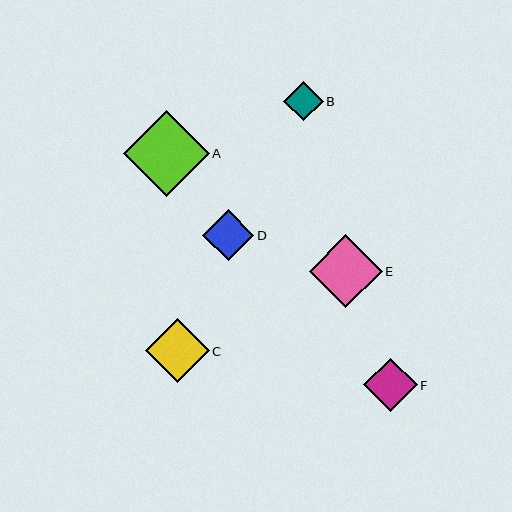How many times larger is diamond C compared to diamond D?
Diamond C is approximately 1.3 times the size of diamond D.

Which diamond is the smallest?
Diamond B is the smallest with a size of approximately 40 pixels.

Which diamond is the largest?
Diamond A is the largest with a size of approximately 86 pixels.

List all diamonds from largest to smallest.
From largest to smallest: A, E, C, F, D, B.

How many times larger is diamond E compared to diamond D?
Diamond E is approximately 1.4 times the size of diamond D.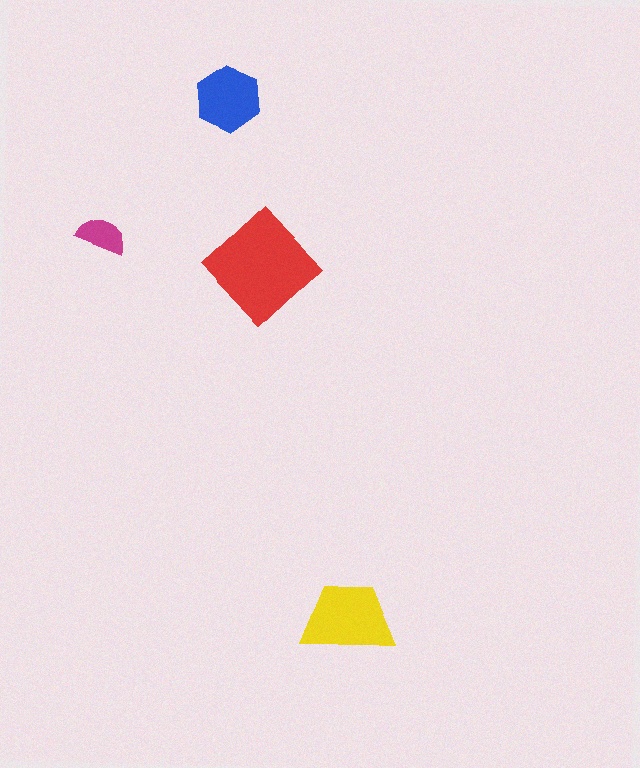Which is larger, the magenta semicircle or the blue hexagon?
The blue hexagon.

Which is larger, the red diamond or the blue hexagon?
The red diamond.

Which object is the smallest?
The magenta semicircle.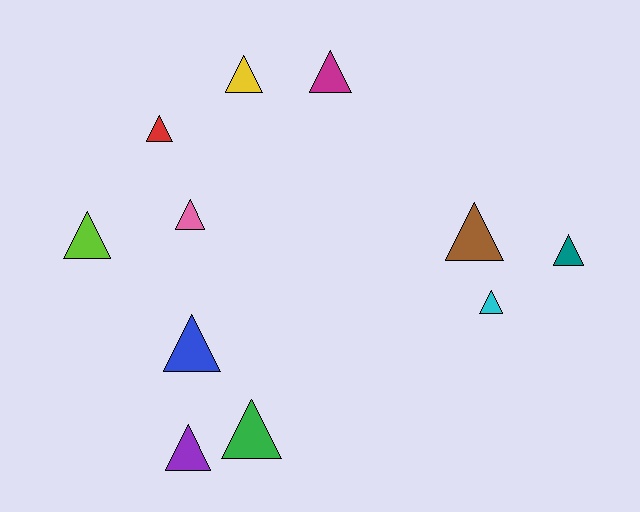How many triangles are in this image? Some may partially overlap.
There are 11 triangles.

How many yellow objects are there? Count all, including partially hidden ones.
There is 1 yellow object.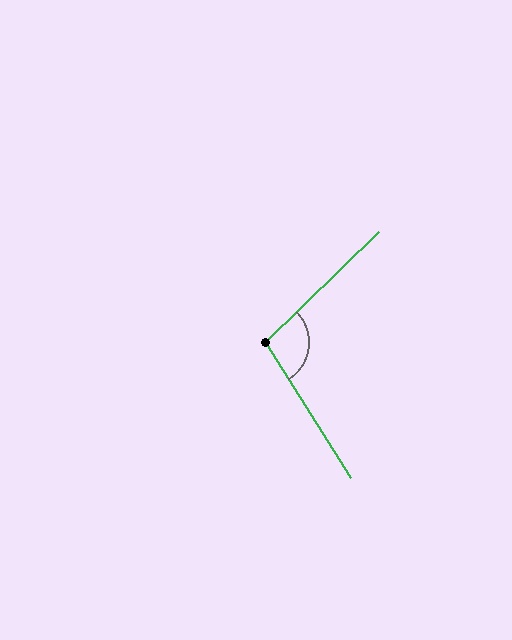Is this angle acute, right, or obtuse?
It is obtuse.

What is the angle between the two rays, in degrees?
Approximately 102 degrees.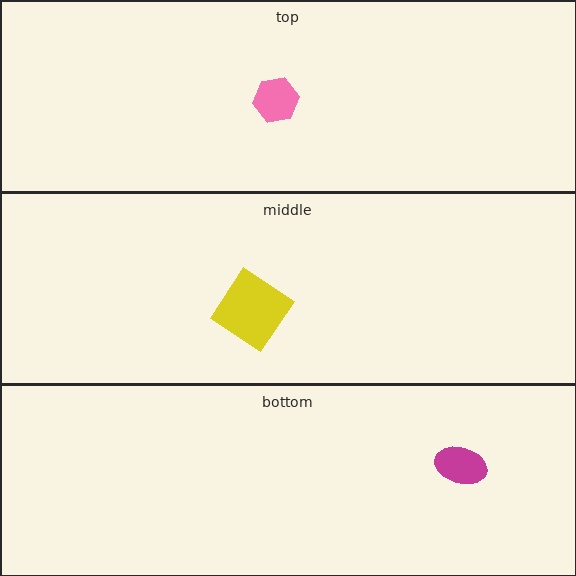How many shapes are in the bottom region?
1.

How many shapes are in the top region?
1.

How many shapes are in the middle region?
1.